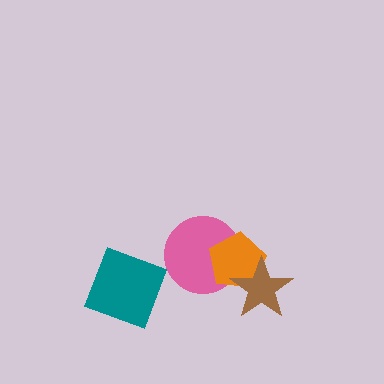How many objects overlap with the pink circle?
1 object overlaps with the pink circle.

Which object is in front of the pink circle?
The orange pentagon is in front of the pink circle.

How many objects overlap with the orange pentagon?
2 objects overlap with the orange pentagon.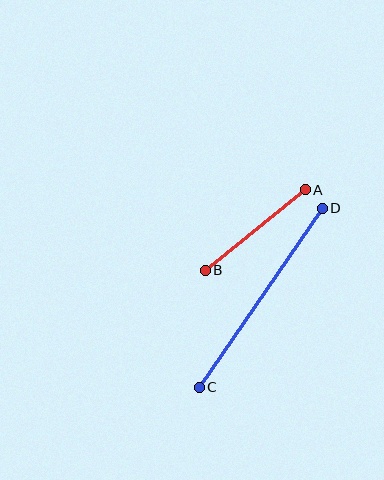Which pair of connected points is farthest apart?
Points C and D are farthest apart.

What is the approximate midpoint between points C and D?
The midpoint is at approximately (261, 298) pixels.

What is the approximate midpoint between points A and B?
The midpoint is at approximately (255, 230) pixels.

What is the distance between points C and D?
The distance is approximately 217 pixels.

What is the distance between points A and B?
The distance is approximately 129 pixels.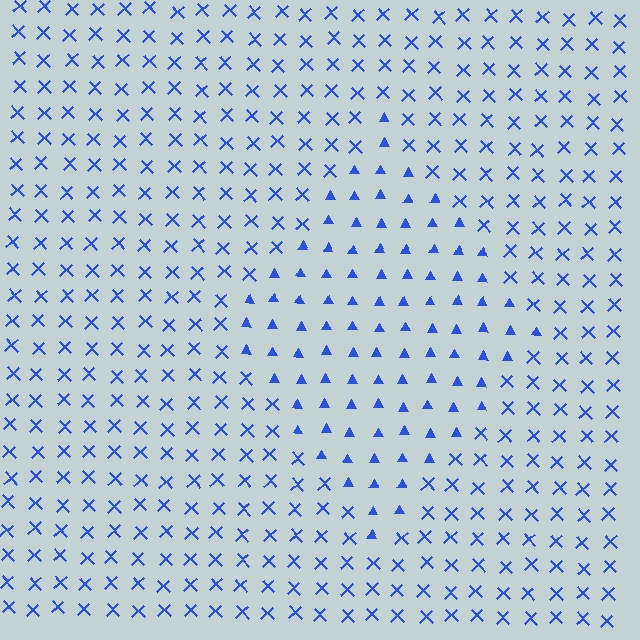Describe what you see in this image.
The image is filled with small blue elements arranged in a uniform grid. A diamond-shaped region contains triangles, while the surrounding area contains X marks. The boundary is defined purely by the change in element shape.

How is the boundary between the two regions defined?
The boundary is defined by a change in element shape: triangles inside vs. X marks outside. All elements share the same color and spacing.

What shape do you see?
I see a diamond.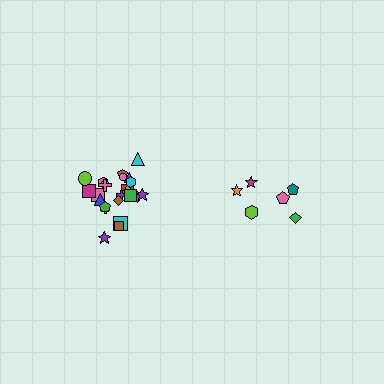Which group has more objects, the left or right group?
The left group.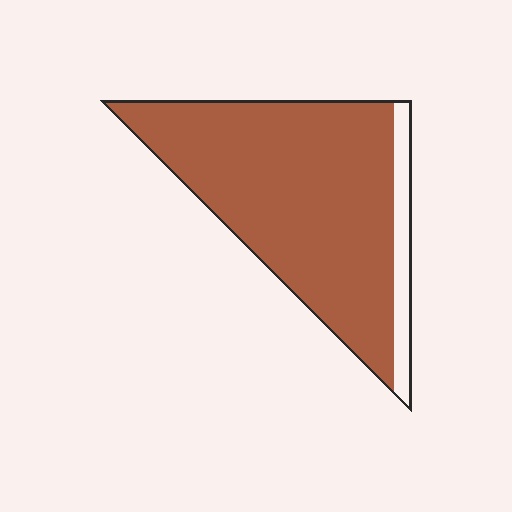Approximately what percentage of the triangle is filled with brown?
Approximately 90%.